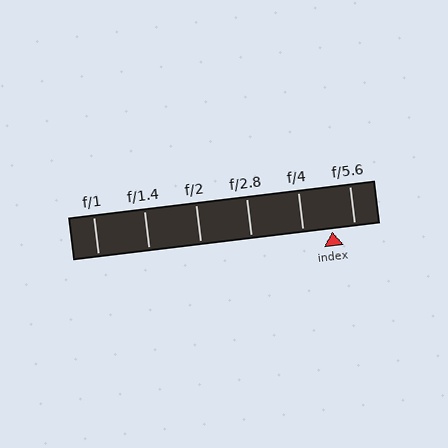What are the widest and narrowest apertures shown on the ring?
The widest aperture shown is f/1 and the narrowest is f/5.6.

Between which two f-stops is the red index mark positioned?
The index mark is between f/4 and f/5.6.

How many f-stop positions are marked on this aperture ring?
There are 6 f-stop positions marked.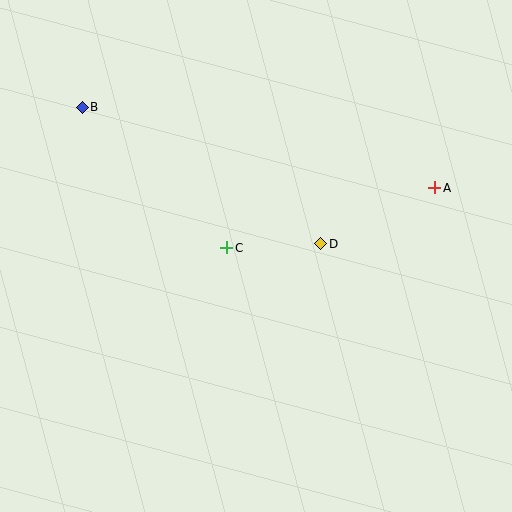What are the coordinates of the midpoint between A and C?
The midpoint between A and C is at (331, 218).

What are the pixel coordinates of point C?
Point C is at (227, 248).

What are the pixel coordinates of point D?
Point D is at (321, 244).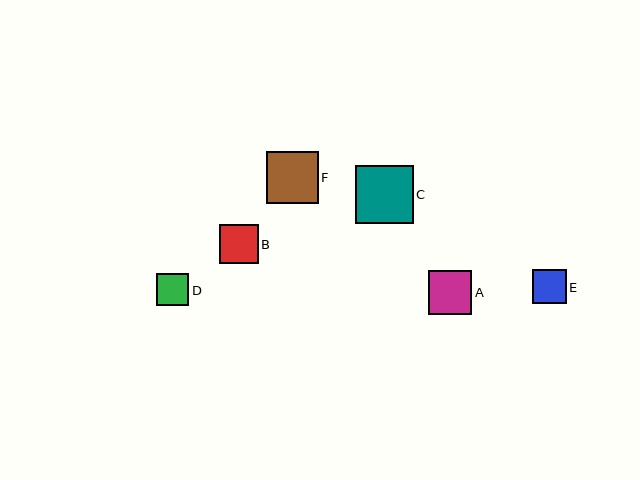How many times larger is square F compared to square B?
Square F is approximately 1.3 times the size of square B.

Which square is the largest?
Square C is the largest with a size of approximately 58 pixels.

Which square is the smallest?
Square D is the smallest with a size of approximately 32 pixels.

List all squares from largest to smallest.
From largest to smallest: C, F, A, B, E, D.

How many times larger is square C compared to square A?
Square C is approximately 1.3 times the size of square A.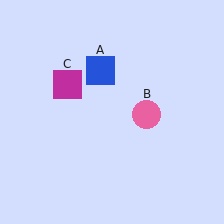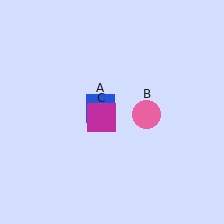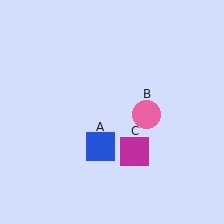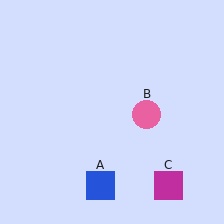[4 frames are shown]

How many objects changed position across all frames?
2 objects changed position: blue square (object A), magenta square (object C).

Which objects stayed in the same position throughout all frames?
Pink circle (object B) remained stationary.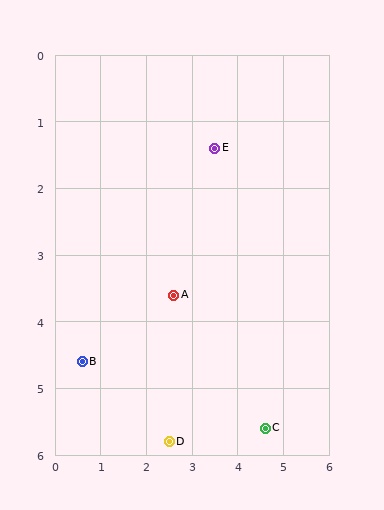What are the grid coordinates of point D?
Point D is at approximately (2.5, 5.8).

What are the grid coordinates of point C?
Point C is at approximately (4.6, 5.6).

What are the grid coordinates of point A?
Point A is at approximately (2.6, 3.6).